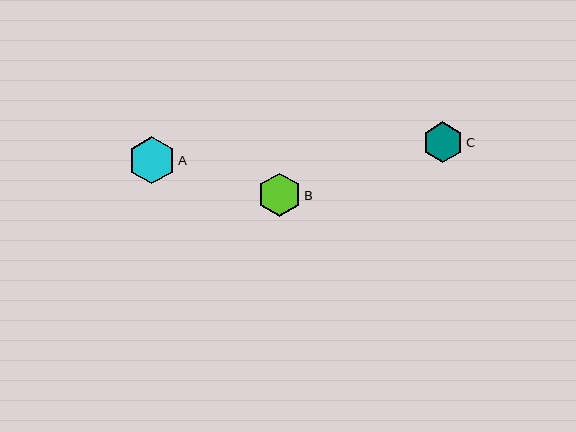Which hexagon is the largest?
Hexagon A is the largest with a size of approximately 47 pixels.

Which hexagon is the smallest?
Hexagon C is the smallest with a size of approximately 40 pixels.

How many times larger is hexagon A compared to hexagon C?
Hexagon A is approximately 1.2 times the size of hexagon C.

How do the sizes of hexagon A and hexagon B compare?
Hexagon A and hexagon B are approximately the same size.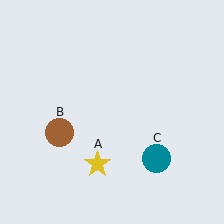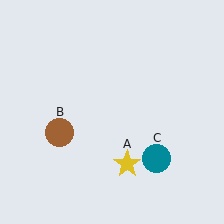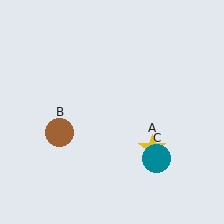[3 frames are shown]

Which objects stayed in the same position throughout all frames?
Brown circle (object B) and teal circle (object C) remained stationary.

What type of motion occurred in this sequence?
The yellow star (object A) rotated counterclockwise around the center of the scene.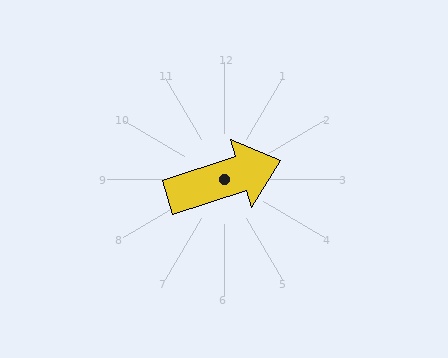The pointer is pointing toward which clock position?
Roughly 2 o'clock.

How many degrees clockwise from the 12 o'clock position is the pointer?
Approximately 72 degrees.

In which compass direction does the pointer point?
East.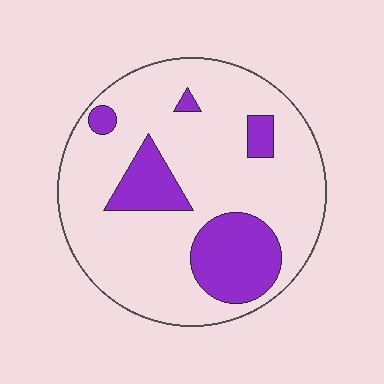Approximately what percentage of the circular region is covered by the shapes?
Approximately 20%.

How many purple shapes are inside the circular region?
5.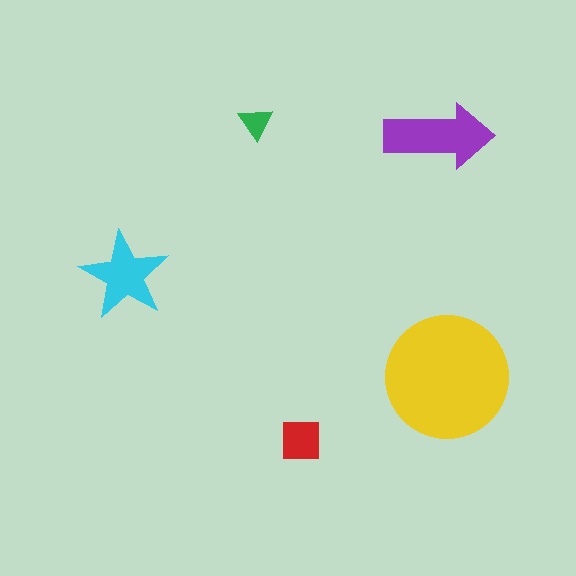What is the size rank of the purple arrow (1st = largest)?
2nd.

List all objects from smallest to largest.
The green triangle, the red square, the cyan star, the purple arrow, the yellow circle.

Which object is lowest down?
The red square is bottommost.